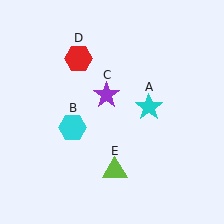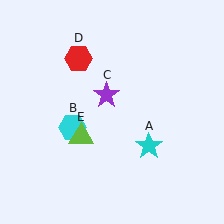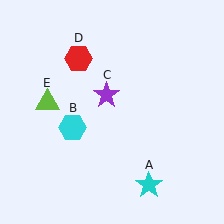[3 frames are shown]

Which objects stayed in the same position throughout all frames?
Cyan hexagon (object B) and purple star (object C) and red hexagon (object D) remained stationary.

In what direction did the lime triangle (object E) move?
The lime triangle (object E) moved up and to the left.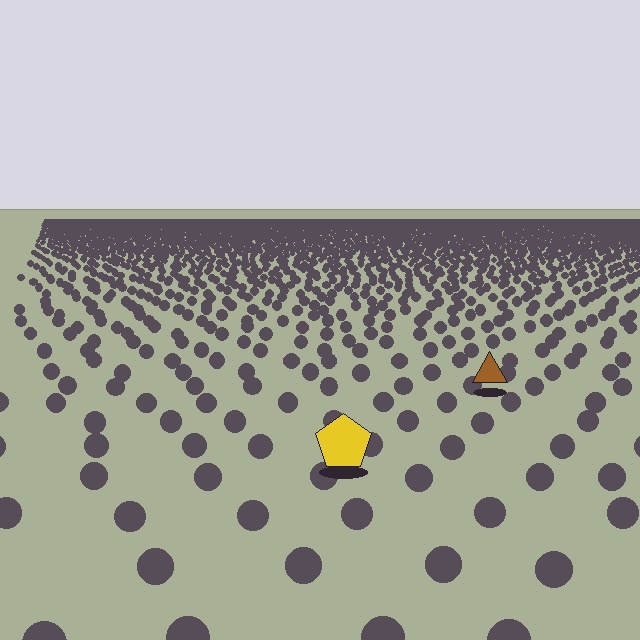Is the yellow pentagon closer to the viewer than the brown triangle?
Yes. The yellow pentagon is closer — you can tell from the texture gradient: the ground texture is coarser near it.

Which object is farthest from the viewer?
The brown triangle is farthest from the viewer. It appears smaller and the ground texture around it is denser.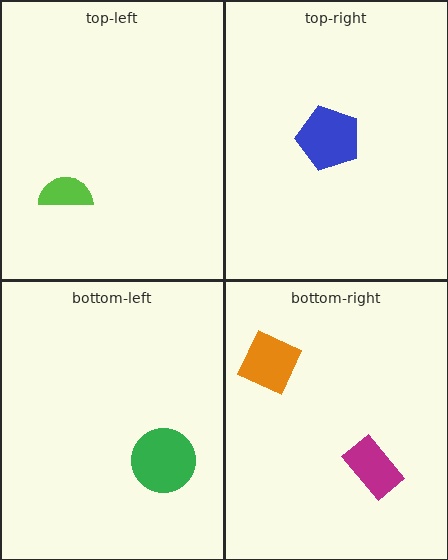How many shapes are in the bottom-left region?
1.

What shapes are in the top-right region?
The blue pentagon.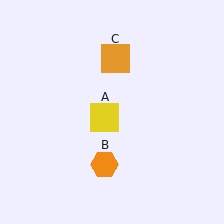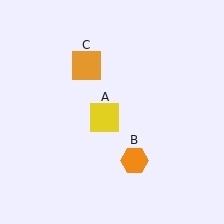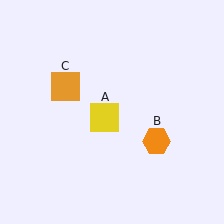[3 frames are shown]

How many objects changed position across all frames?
2 objects changed position: orange hexagon (object B), orange square (object C).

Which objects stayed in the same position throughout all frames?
Yellow square (object A) remained stationary.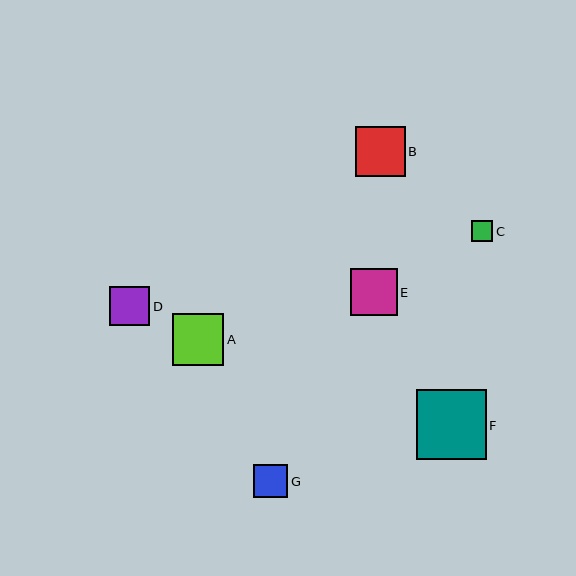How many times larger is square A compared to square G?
Square A is approximately 1.5 times the size of square G.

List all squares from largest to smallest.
From largest to smallest: F, A, B, E, D, G, C.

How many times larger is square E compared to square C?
Square E is approximately 2.2 times the size of square C.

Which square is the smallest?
Square C is the smallest with a size of approximately 21 pixels.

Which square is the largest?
Square F is the largest with a size of approximately 69 pixels.